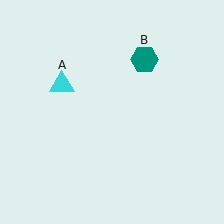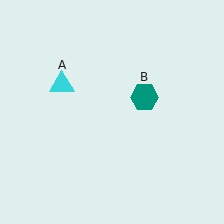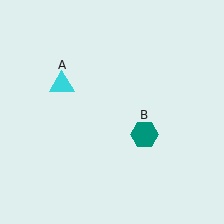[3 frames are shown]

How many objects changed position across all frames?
1 object changed position: teal hexagon (object B).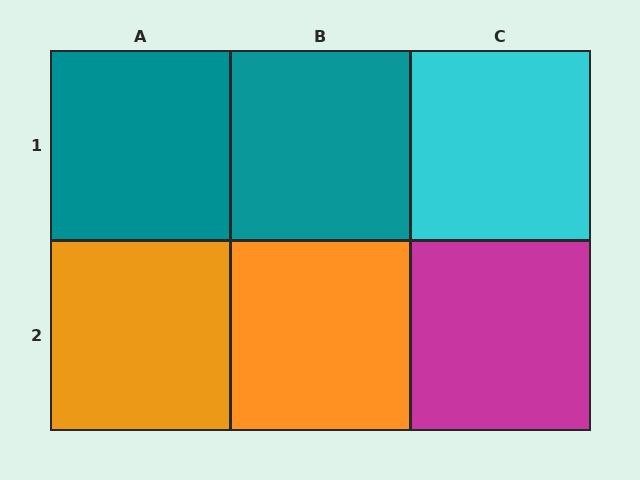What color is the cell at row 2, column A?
Orange.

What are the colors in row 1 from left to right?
Teal, teal, cyan.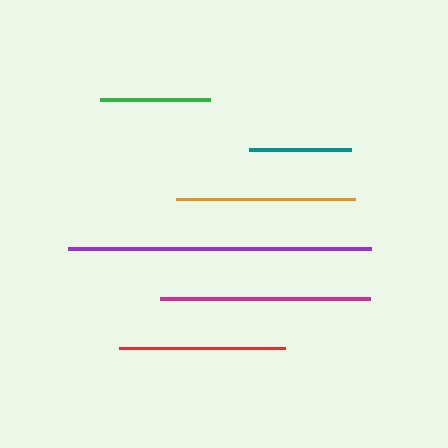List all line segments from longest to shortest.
From longest to shortest: purple, magenta, orange, red, green, teal.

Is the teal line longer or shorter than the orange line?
The orange line is longer than the teal line.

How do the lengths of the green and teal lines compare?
The green and teal lines are approximately the same length.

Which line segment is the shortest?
The teal line is the shortest at approximately 102 pixels.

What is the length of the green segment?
The green segment is approximately 110 pixels long.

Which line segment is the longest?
The purple line is the longest at approximately 303 pixels.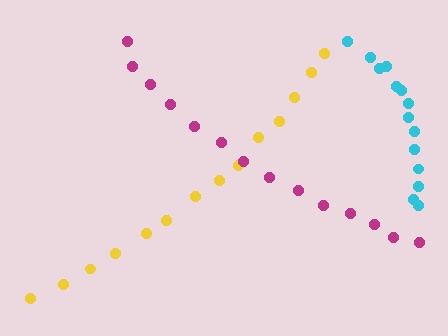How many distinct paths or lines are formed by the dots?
There are 3 distinct paths.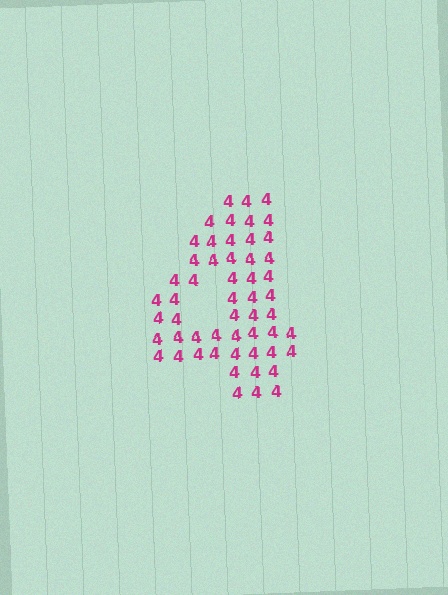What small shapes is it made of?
It is made of small digit 4's.